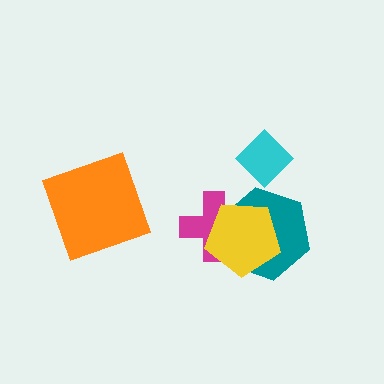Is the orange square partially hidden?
No, no other shape covers it.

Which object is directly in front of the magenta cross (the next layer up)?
The teal hexagon is directly in front of the magenta cross.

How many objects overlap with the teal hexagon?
2 objects overlap with the teal hexagon.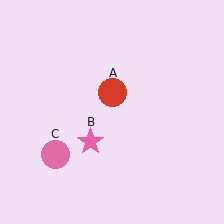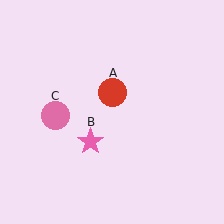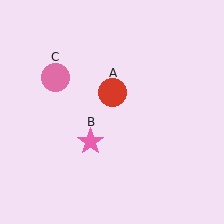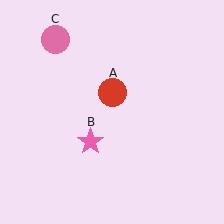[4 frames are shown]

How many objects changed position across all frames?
1 object changed position: pink circle (object C).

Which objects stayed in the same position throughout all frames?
Red circle (object A) and pink star (object B) remained stationary.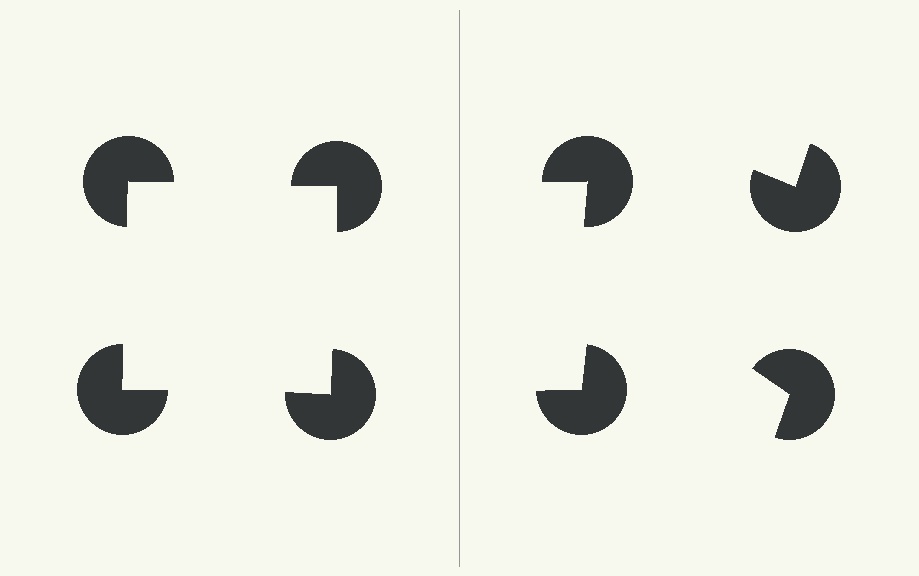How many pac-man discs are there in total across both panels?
8 — 4 on each side.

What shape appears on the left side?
An illusory square.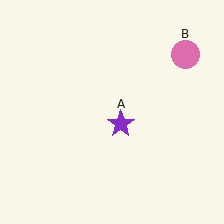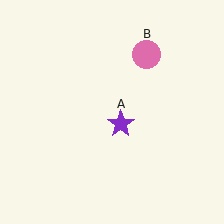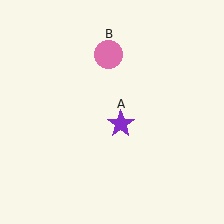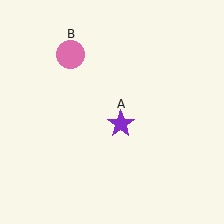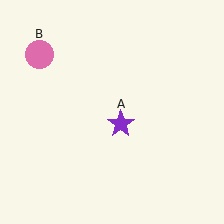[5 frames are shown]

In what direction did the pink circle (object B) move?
The pink circle (object B) moved left.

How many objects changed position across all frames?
1 object changed position: pink circle (object B).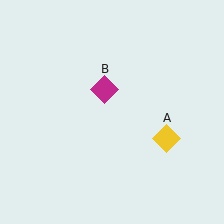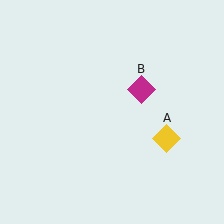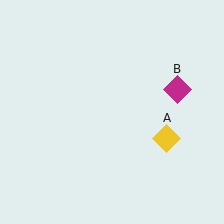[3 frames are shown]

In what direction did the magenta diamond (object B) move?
The magenta diamond (object B) moved right.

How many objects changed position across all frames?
1 object changed position: magenta diamond (object B).